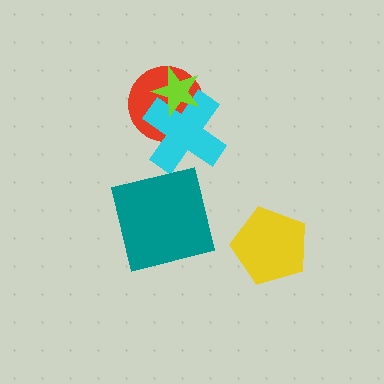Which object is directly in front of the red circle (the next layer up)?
The cyan cross is directly in front of the red circle.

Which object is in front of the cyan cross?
The lime star is in front of the cyan cross.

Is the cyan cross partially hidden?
Yes, it is partially covered by another shape.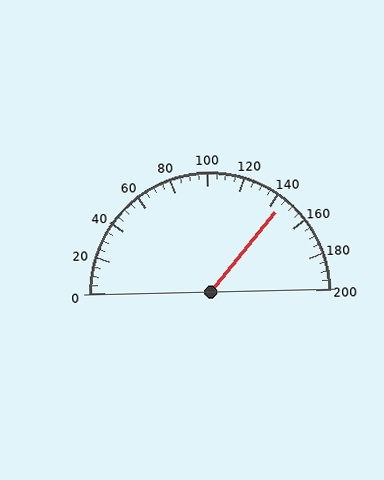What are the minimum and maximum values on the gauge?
The gauge ranges from 0 to 200.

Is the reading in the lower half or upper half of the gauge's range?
The reading is in the upper half of the range (0 to 200).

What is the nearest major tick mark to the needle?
The nearest major tick mark is 140.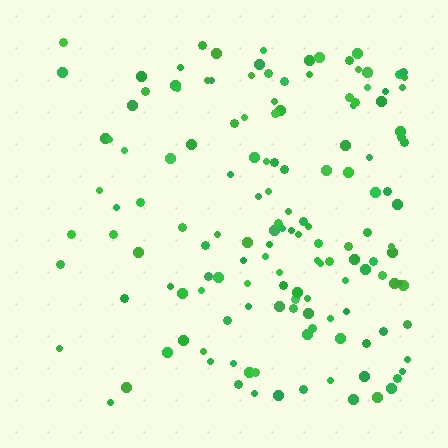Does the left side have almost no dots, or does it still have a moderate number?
Still a moderate number, just noticeably fewer than the right.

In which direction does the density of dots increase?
From left to right, with the right side densest.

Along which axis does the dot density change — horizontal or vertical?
Horizontal.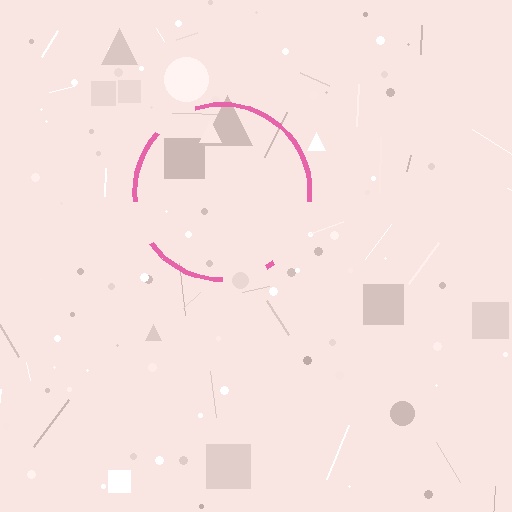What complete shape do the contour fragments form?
The contour fragments form a circle.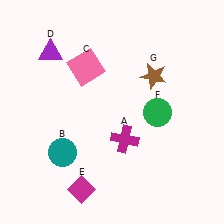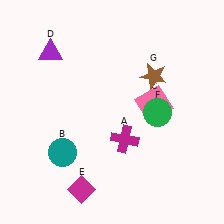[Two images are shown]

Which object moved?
The pink square (C) moved right.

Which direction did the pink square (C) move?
The pink square (C) moved right.